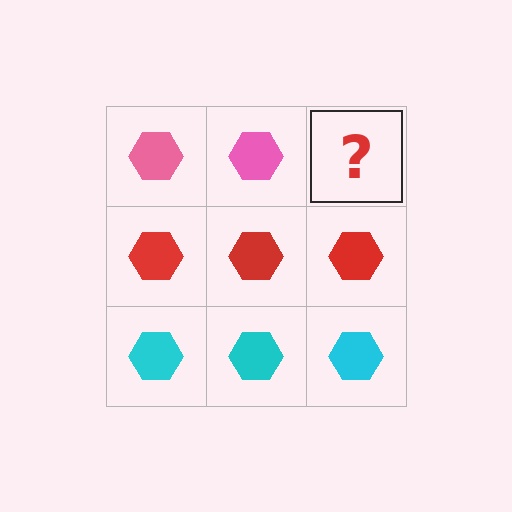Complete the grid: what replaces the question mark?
The question mark should be replaced with a pink hexagon.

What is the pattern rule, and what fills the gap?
The rule is that each row has a consistent color. The gap should be filled with a pink hexagon.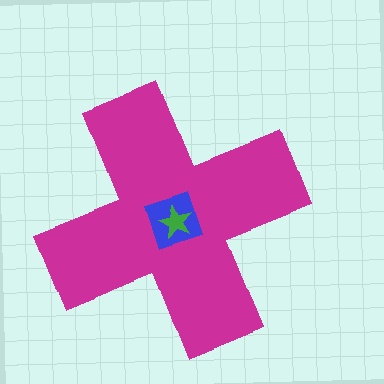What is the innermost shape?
The green star.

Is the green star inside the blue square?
Yes.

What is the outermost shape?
The magenta cross.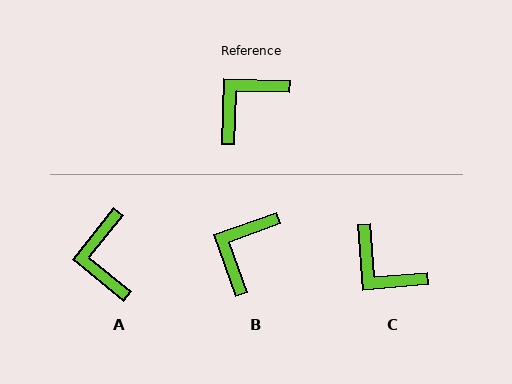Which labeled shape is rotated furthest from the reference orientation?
C, about 96 degrees away.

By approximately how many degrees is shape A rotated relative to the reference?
Approximately 53 degrees counter-clockwise.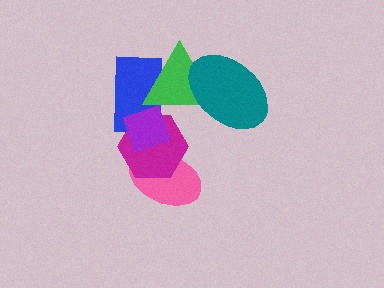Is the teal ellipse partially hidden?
No, no other shape covers it.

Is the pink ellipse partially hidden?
Yes, it is partially covered by another shape.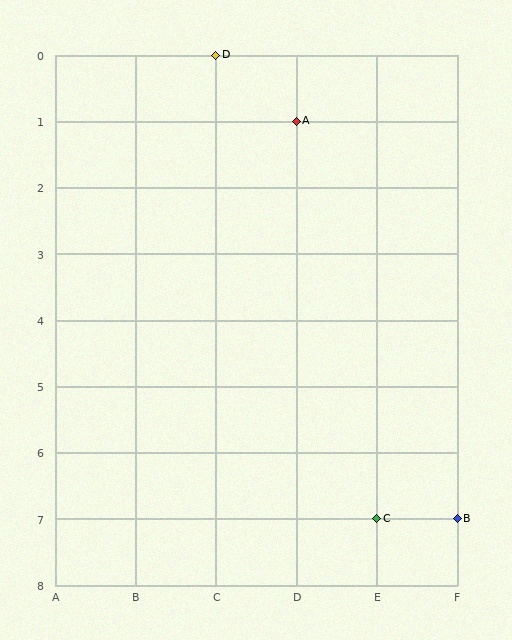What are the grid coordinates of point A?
Point A is at grid coordinates (D, 1).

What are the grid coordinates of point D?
Point D is at grid coordinates (C, 0).